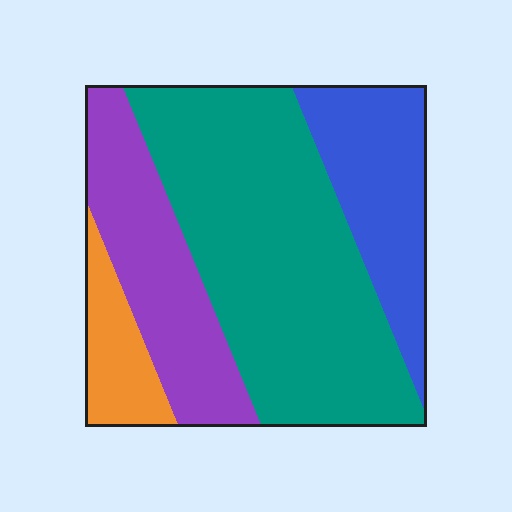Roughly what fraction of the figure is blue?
Blue takes up about one fifth (1/5) of the figure.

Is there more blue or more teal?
Teal.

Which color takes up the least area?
Orange, at roughly 10%.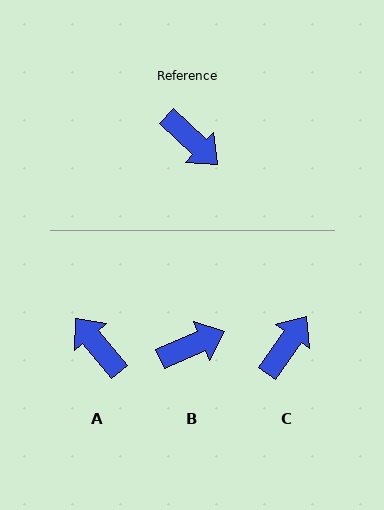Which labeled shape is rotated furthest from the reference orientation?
A, about 173 degrees away.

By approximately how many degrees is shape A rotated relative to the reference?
Approximately 173 degrees counter-clockwise.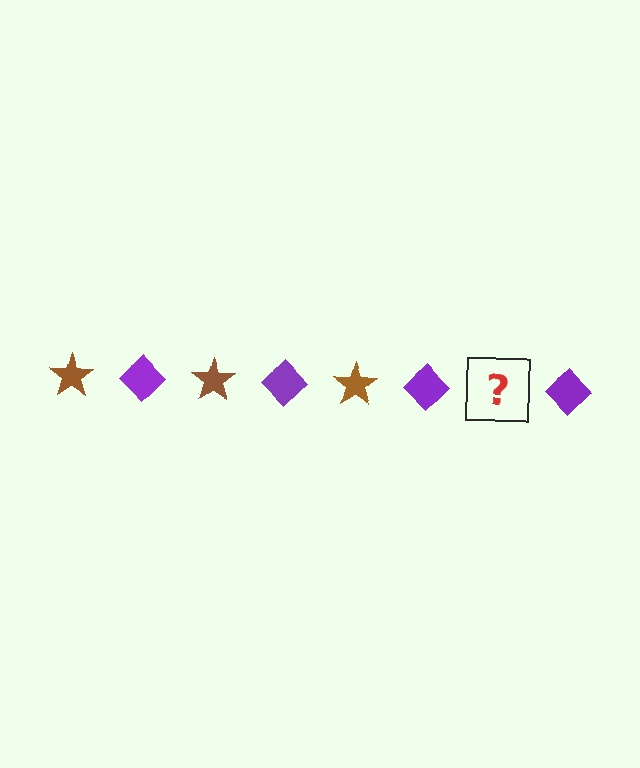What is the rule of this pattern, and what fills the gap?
The rule is that the pattern alternates between brown star and purple diamond. The gap should be filled with a brown star.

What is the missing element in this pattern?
The missing element is a brown star.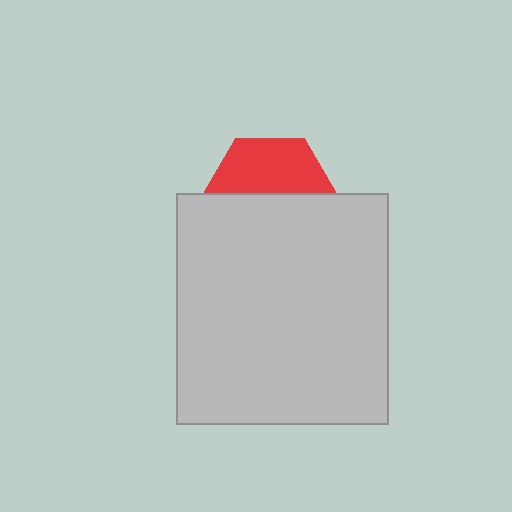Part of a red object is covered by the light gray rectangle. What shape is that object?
It is a hexagon.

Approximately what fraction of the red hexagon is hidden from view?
Roughly 55% of the red hexagon is hidden behind the light gray rectangle.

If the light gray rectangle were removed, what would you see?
You would see the complete red hexagon.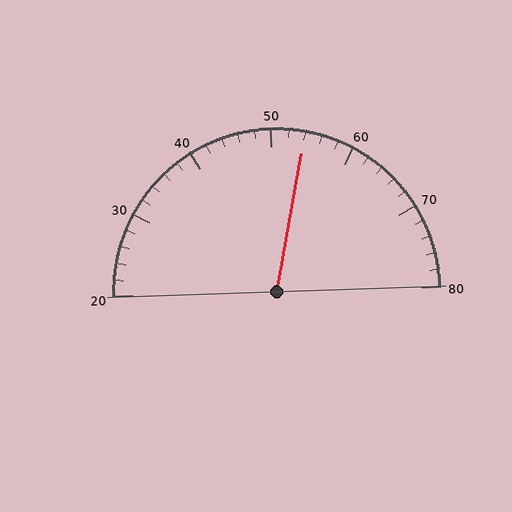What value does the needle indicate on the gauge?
The needle indicates approximately 54.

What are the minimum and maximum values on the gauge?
The gauge ranges from 20 to 80.